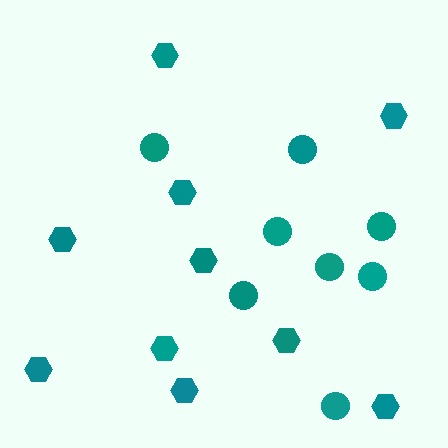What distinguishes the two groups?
There are 2 groups: one group of hexagons (10) and one group of circles (8).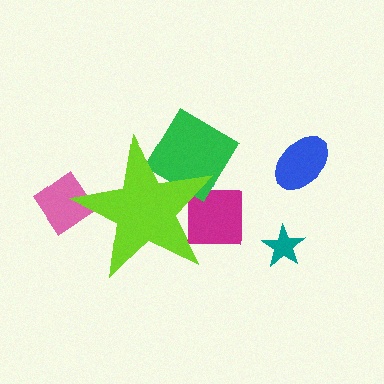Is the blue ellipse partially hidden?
No, the blue ellipse is fully visible.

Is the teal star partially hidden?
No, the teal star is fully visible.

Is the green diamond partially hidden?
Yes, the green diamond is partially hidden behind the lime star.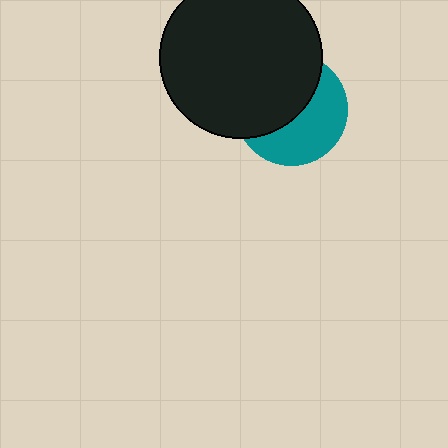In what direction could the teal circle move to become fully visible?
The teal circle could move toward the lower-right. That would shift it out from behind the black circle entirely.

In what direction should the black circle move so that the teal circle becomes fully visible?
The black circle should move toward the upper-left. That is the shortest direction to clear the overlap and leave the teal circle fully visible.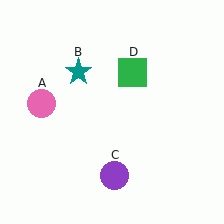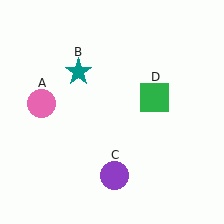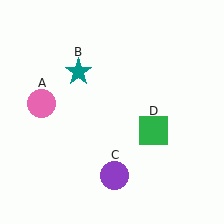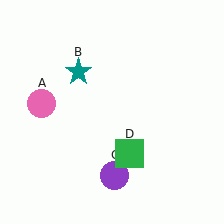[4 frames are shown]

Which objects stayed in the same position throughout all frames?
Pink circle (object A) and teal star (object B) and purple circle (object C) remained stationary.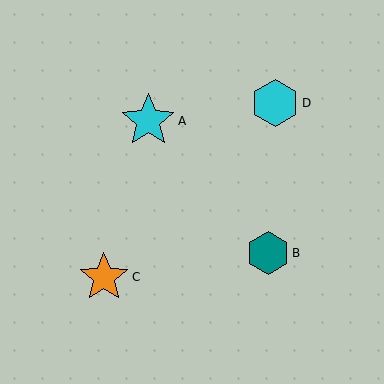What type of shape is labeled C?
Shape C is an orange star.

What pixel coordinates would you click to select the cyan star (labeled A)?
Click at (148, 121) to select the cyan star A.